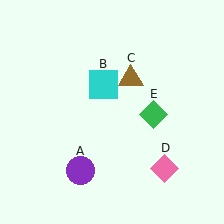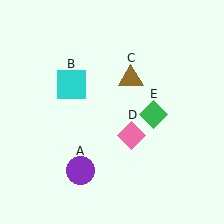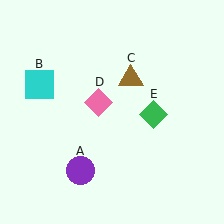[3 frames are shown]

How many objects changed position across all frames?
2 objects changed position: cyan square (object B), pink diamond (object D).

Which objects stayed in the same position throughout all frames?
Purple circle (object A) and brown triangle (object C) and green diamond (object E) remained stationary.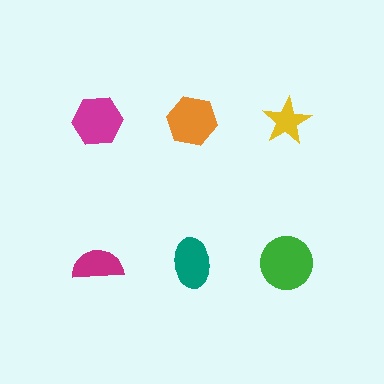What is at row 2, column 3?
A green circle.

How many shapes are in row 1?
3 shapes.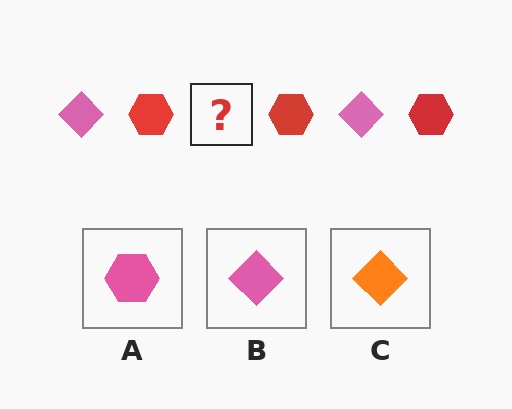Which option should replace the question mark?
Option B.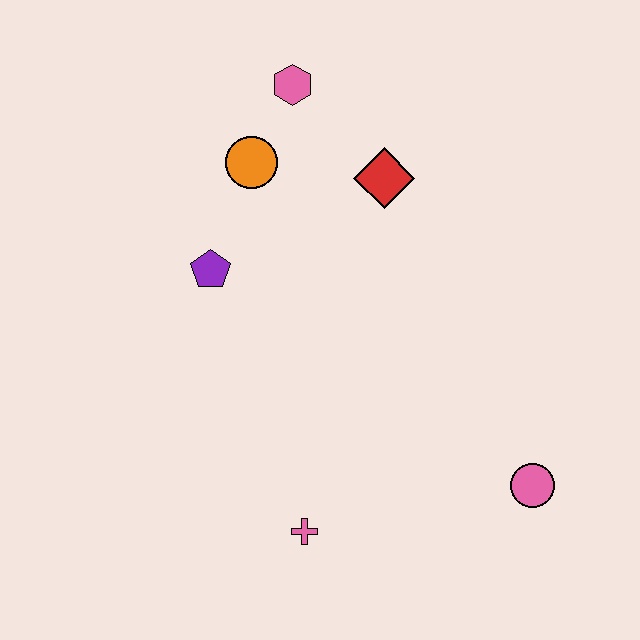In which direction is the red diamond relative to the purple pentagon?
The red diamond is to the right of the purple pentagon.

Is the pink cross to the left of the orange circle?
No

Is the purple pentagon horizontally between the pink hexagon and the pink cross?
No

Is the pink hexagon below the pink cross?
No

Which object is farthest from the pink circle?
The pink hexagon is farthest from the pink circle.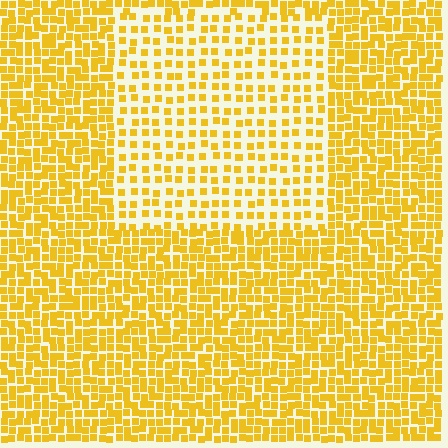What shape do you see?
I see a rectangle.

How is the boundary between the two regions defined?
The boundary is defined by a change in element density (approximately 2.0x ratio). All elements are the same color, size, and shape.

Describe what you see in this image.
The image contains small yellow elements arranged at two different densities. A rectangle-shaped region is visible where the elements are less densely packed than the surrounding area.